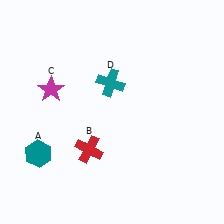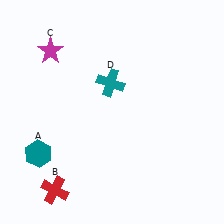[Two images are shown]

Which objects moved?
The objects that moved are: the red cross (B), the magenta star (C).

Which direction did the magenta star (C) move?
The magenta star (C) moved up.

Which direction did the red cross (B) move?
The red cross (B) moved down.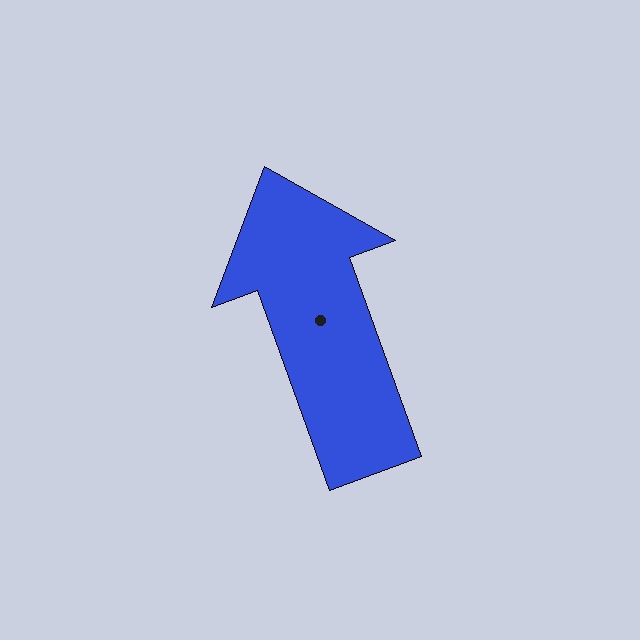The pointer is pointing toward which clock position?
Roughly 11 o'clock.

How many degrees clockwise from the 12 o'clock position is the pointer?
Approximately 340 degrees.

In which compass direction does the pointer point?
North.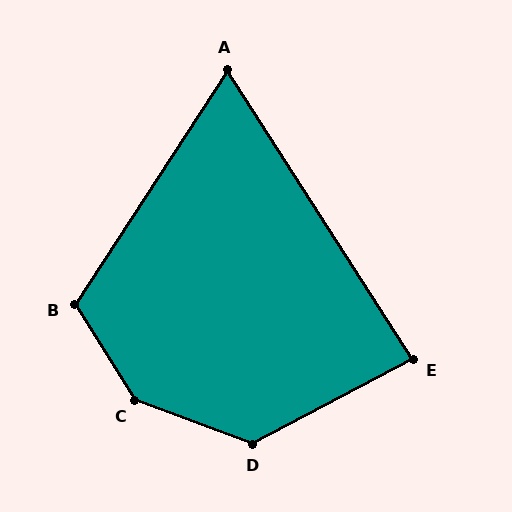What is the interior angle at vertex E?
Approximately 85 degrees (approximately right).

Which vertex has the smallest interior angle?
A, at approximately 66 degrees.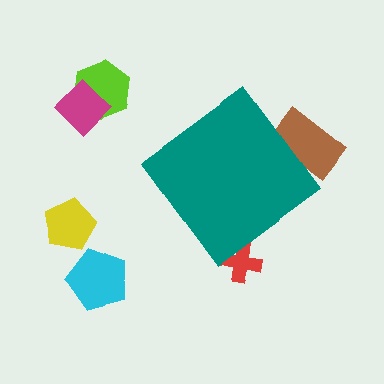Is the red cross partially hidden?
Yes, the red cross is partially hidden behind the teal diamond.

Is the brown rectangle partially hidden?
Yes, the brown rectangle is partially hidden behind the teal diamond.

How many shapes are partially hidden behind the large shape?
2 shapes are partially hidden.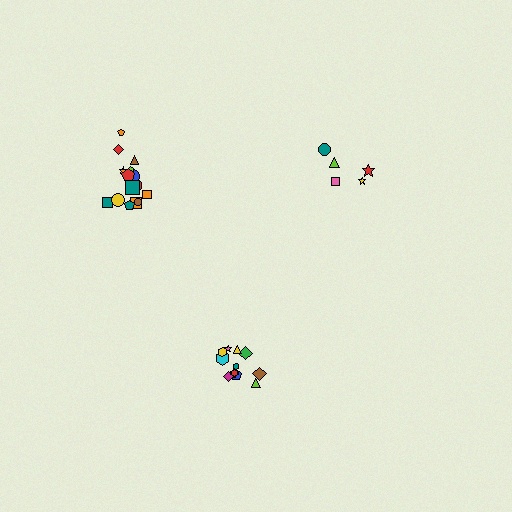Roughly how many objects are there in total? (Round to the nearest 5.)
Roughly 30 objects in total.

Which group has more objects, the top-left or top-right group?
The top-left group.